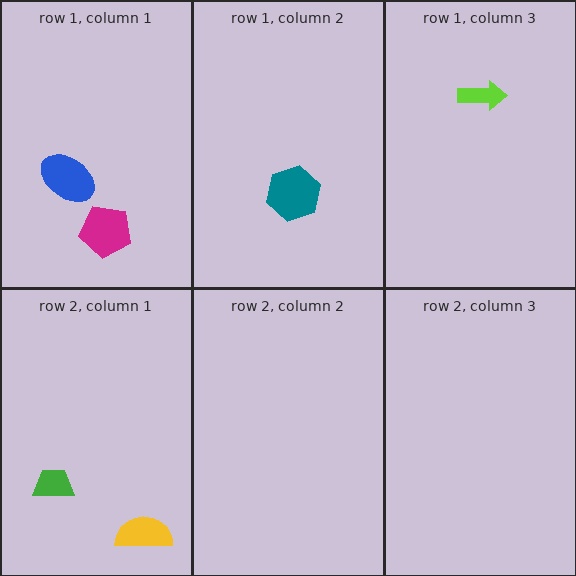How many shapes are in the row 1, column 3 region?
1.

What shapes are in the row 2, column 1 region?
The green trapezoid, the yellow semicircle.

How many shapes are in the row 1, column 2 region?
1.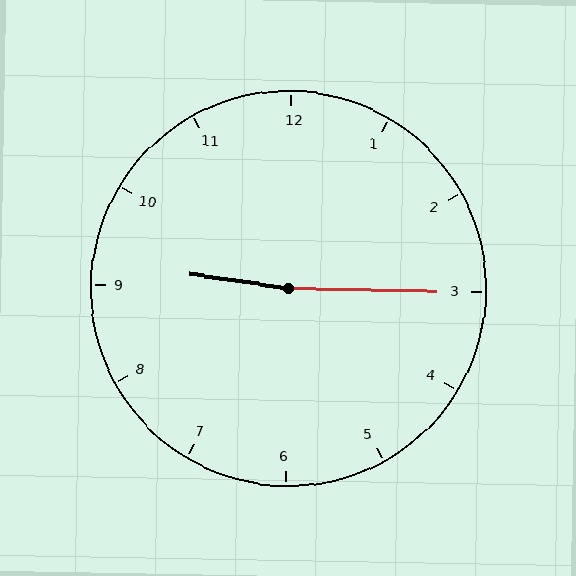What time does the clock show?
9:15.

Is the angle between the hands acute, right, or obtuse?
It is obtuse.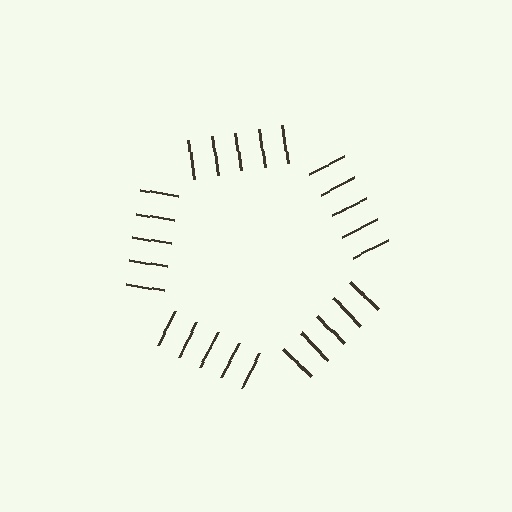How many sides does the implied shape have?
5 sides — the line-ends trace a pentagon.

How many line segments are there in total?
25 — 5 along each of the 5 edges.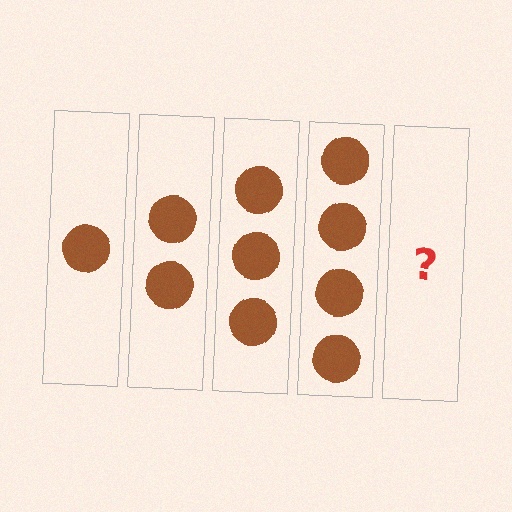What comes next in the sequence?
The next element should be 5 circles.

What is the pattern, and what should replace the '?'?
The pattern is that each step adds one more circle. The '?' should be 5 circles.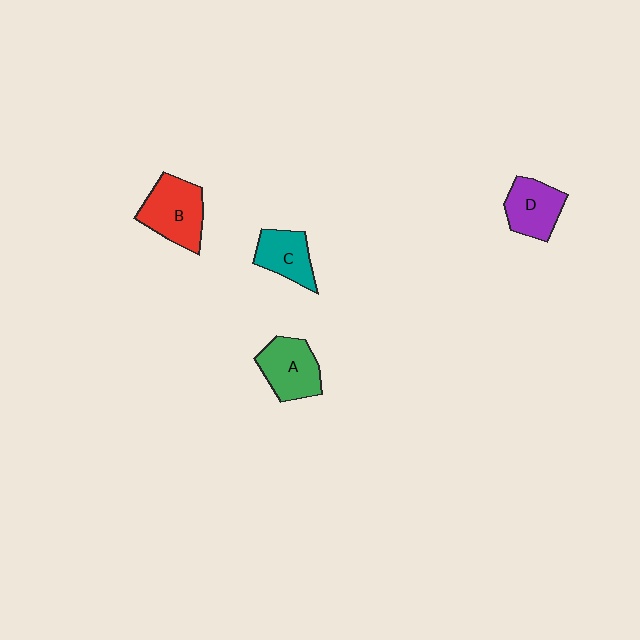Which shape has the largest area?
Shape B (red).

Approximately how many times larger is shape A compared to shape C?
Approximately 1.2 times.